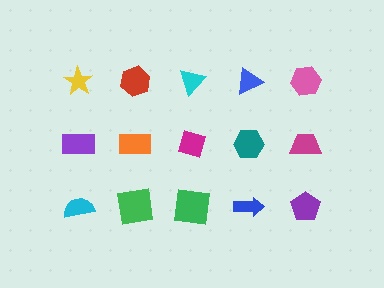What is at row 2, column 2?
An orange rectangle.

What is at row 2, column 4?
A teal hexagon.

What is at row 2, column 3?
A magenta diamond.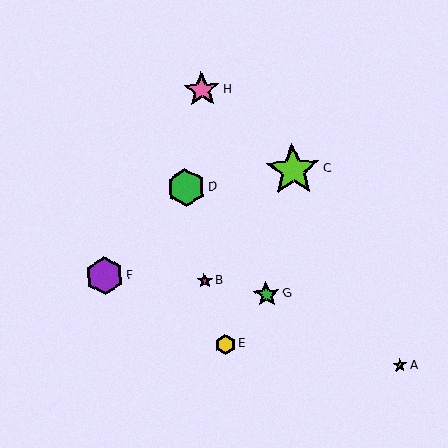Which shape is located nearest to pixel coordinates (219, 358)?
The yellow hexagon (labeled E) at (225, 344) is nearest to that location.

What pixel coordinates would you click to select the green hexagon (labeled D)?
Click at (186, 188) to select the green hexagon D.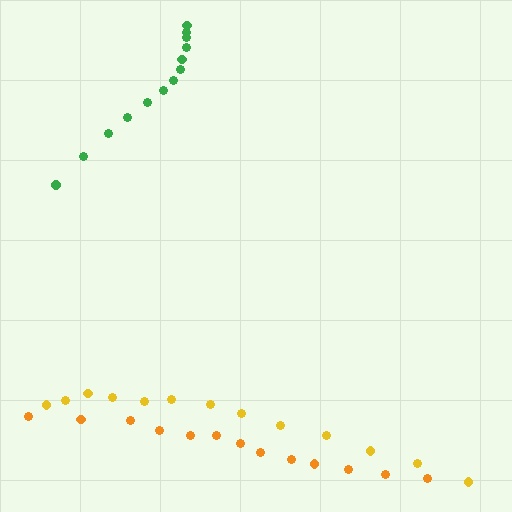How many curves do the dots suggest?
There are 3 distinct paths.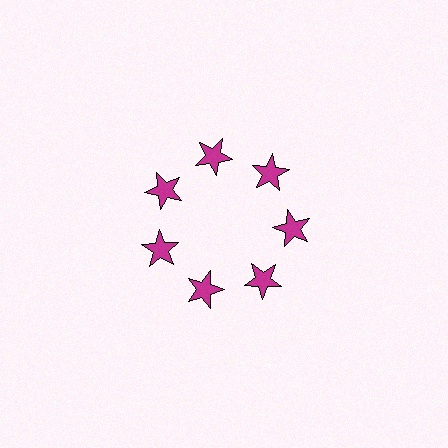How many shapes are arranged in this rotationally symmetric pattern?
There are 7 shapes, arranged in 7 groups of 1.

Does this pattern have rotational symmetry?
Yes, this pattern has 7-fold rotational symmetry. It looks the same after rotating 51 degrees around the center.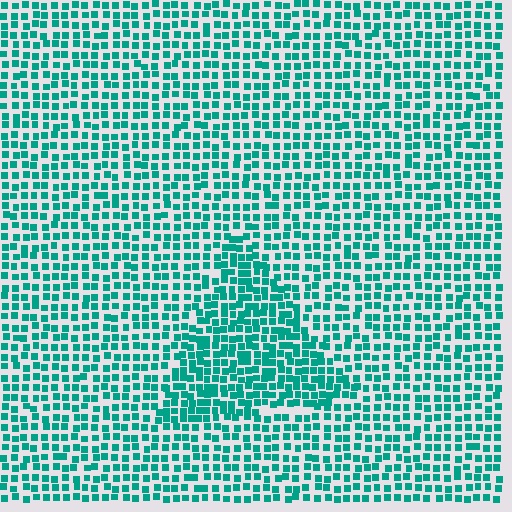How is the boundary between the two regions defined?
The boundary is defined by a change in element density (approximately 1.5x ratio). All elements are the same color, size, and shape.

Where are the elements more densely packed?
The elements are more densely packed inside the triangle boundary.